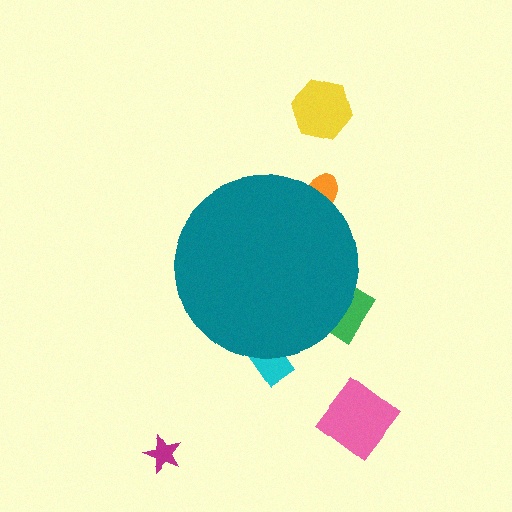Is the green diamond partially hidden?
Yes, the green diamond is partially hidden behind the teal circle.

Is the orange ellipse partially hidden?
Yes, the orange ellipse is partially hidden behind the teal circle.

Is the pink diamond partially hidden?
No, the pink diamond is fully visible.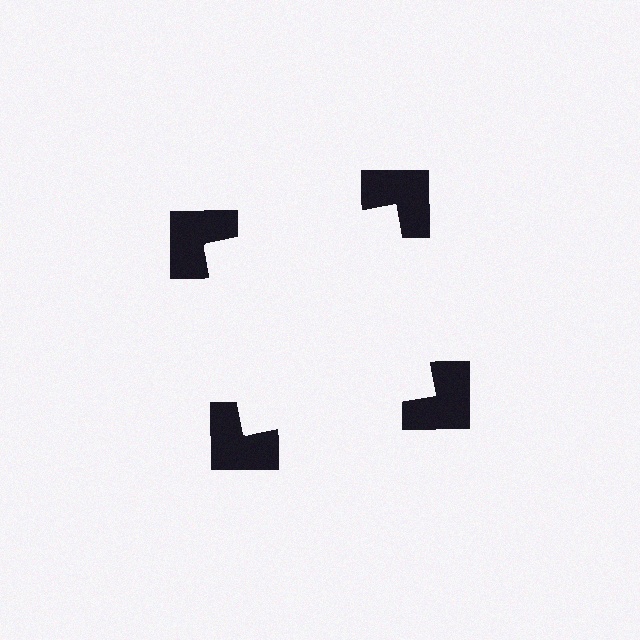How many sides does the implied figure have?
4 sides.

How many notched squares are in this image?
There are 4 — one at each vertex of the illusory square.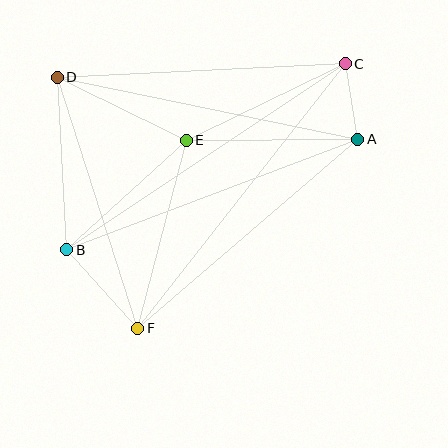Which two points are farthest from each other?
Points C and F are farthest from each other.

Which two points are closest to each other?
Points A and C are closest to each other.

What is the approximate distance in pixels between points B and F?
The distance between B and F is approximately 106 pixels.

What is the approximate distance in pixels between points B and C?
The distance between B and C is approximately 335 pixels.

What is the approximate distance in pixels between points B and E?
The distance between B and E is approximately 162 pixels.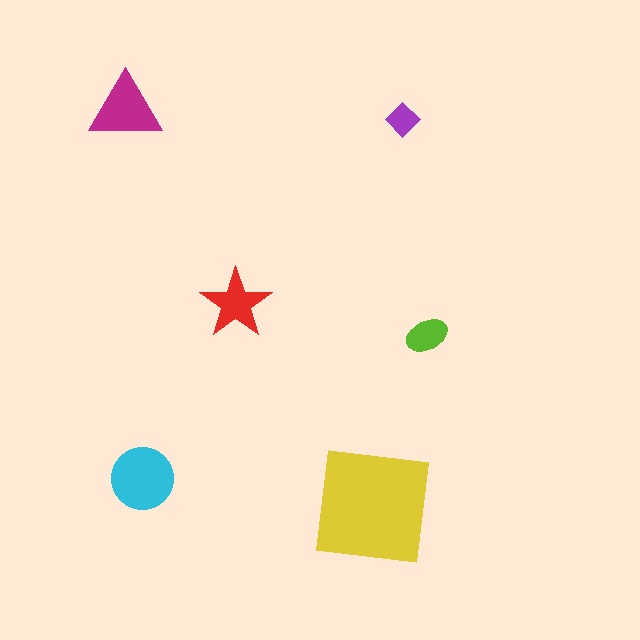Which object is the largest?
The yellow square.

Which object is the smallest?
The purple diamond.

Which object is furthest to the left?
The magenta triangle is leftmost.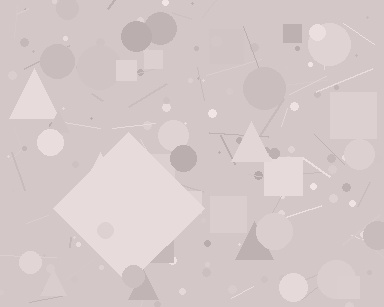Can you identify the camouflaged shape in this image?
The camouflaged shape is a diamond.